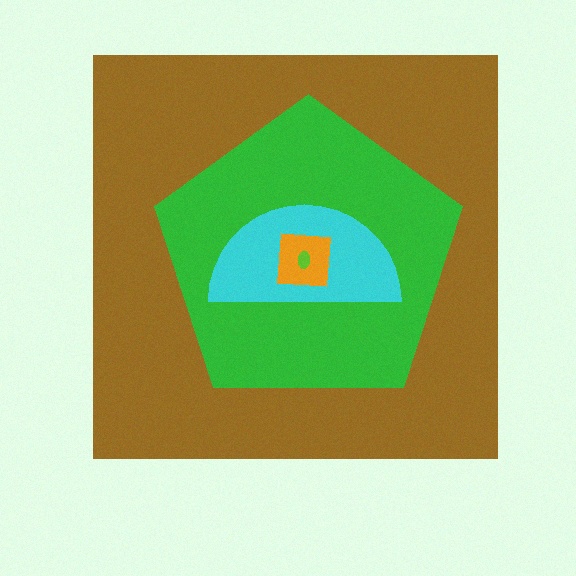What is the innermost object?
The lime ellipse.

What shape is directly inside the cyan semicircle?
The orange square.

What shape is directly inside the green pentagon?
The cyan semicircle.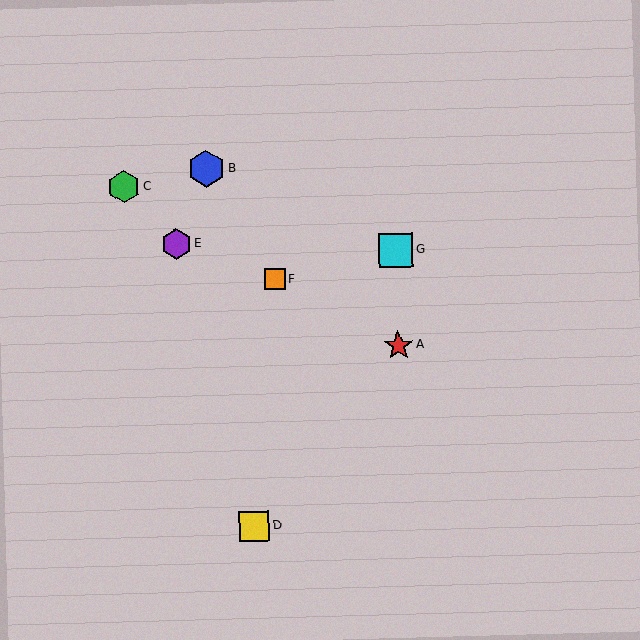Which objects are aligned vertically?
Objects A, G are aligned vertically.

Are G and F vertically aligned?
No, G is at x≈396 and F is at x≈274.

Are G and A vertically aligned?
Yes, both are at x≈396.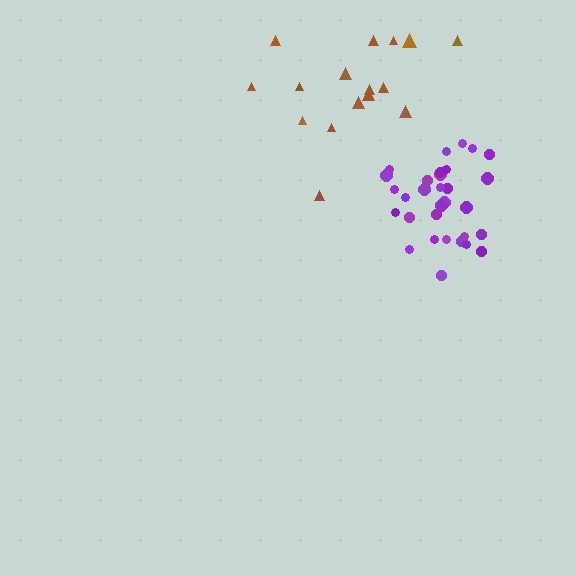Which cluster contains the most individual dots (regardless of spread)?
Purple (31).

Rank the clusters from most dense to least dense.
purple, brown.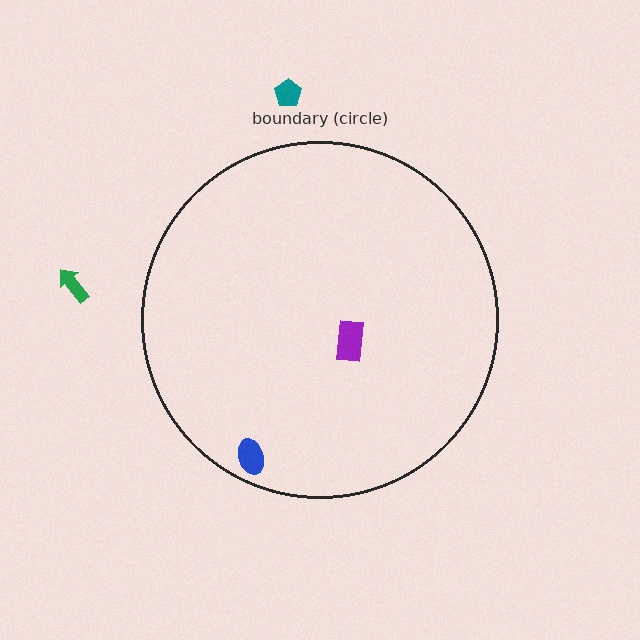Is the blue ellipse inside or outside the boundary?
Inside.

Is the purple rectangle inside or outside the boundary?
Inside.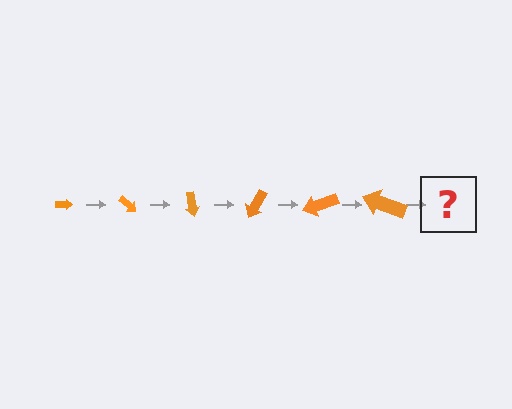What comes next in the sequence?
The next element should be an arrow, larger than the previous one and rotated 240 degrees from the start.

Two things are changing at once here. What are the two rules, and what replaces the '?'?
The two rules are that the arrow grows larger each step and it rotates 40 degrees each step. The '?' should be an arrow, larger than the previous one and rotated 240 degrees from the start.